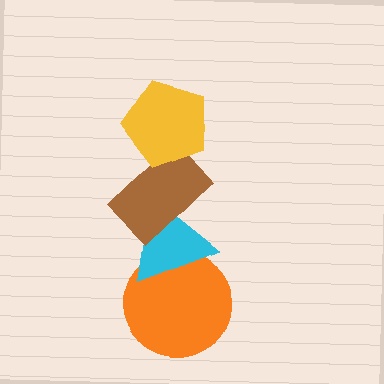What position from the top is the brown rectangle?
The brown rectangle is 2nd from the top.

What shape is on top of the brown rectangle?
The yellow pentagon is on top of the brown rectangle.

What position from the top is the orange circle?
The orange circle is 4th from the top.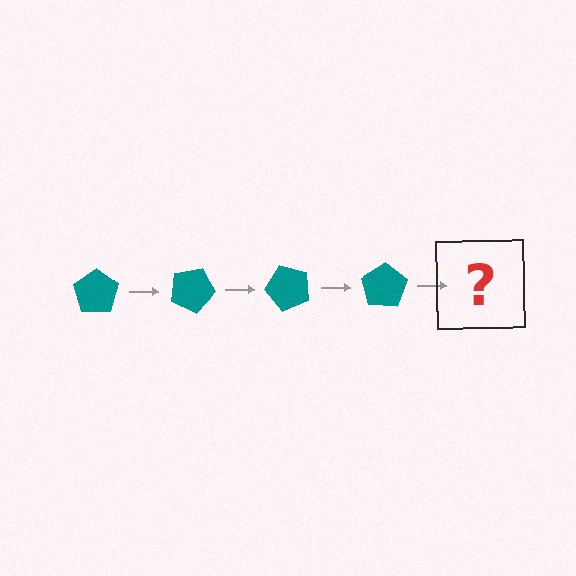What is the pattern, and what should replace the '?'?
The pattern is that the pentagon rotates 25 degrees each step. The '?' should be a teal pentagon rotated 100 degrees.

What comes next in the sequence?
The next element should be a teal pentagon rotated 100 degrees.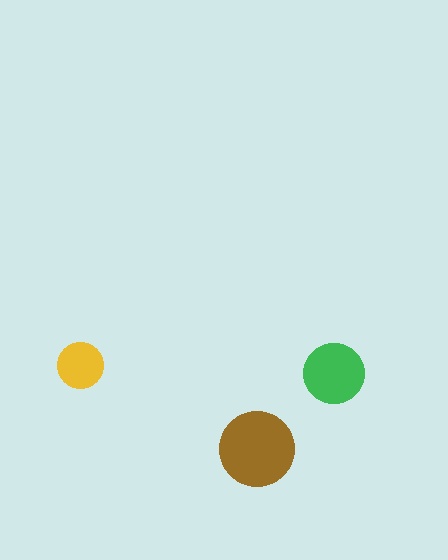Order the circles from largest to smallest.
the brown one, the green one, the yellow one.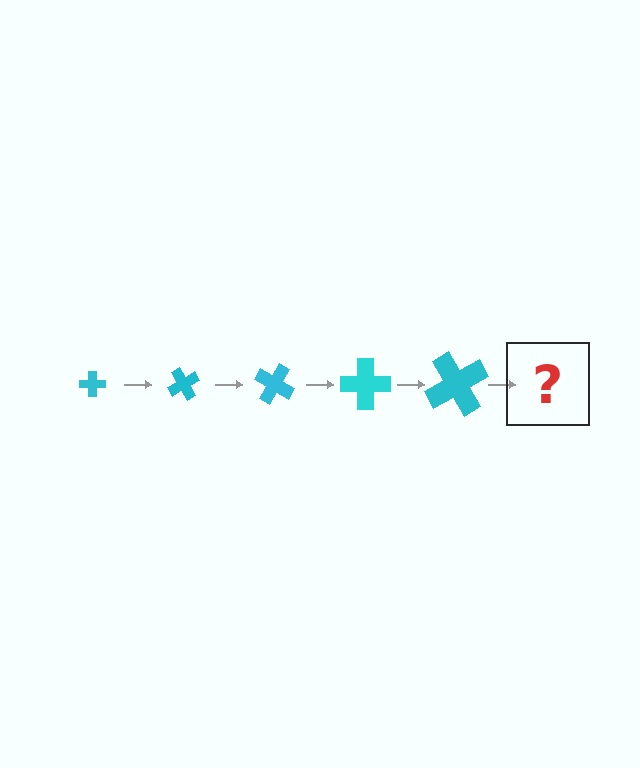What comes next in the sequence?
The next element should be a cross, larger than the previous one and rotated 300 degrees from the start.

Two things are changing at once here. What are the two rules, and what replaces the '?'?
The two rules are that the cross grows larger each step and it rotates 60 degrees each step. The '?' should be a cross, larger than the previous one and rotated 300 degrees from the start.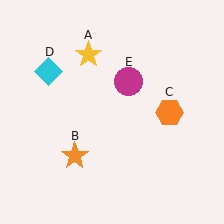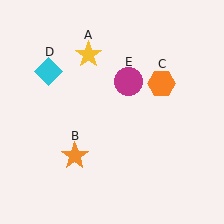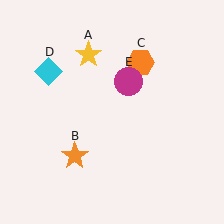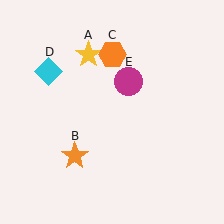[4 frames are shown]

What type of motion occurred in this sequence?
The orange hexagon (object C) rotated counterclockwise around the center of the scene.